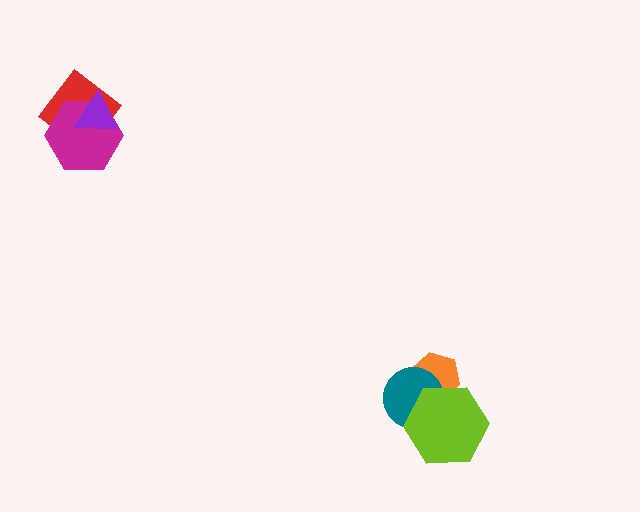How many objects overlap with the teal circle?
2 objects overlap with the teal circle.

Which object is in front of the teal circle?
The lime hexagon is in front of the teal circle.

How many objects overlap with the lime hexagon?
2 objects overlap with the lime hexagon.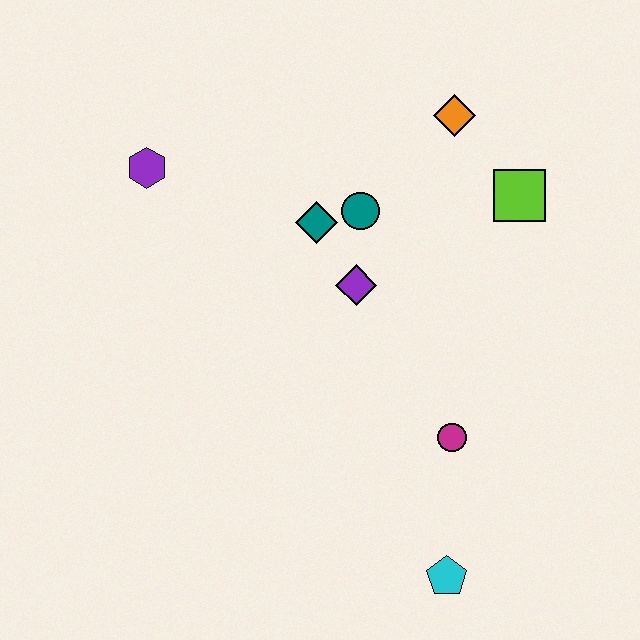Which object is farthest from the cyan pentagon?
The purple hexagon is farthest from the cyan pentagon.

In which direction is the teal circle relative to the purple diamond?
The teal circle is above the purple diamond.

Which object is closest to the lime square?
The orange diamond is closest to the lime square.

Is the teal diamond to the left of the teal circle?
Yes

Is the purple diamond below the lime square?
Yes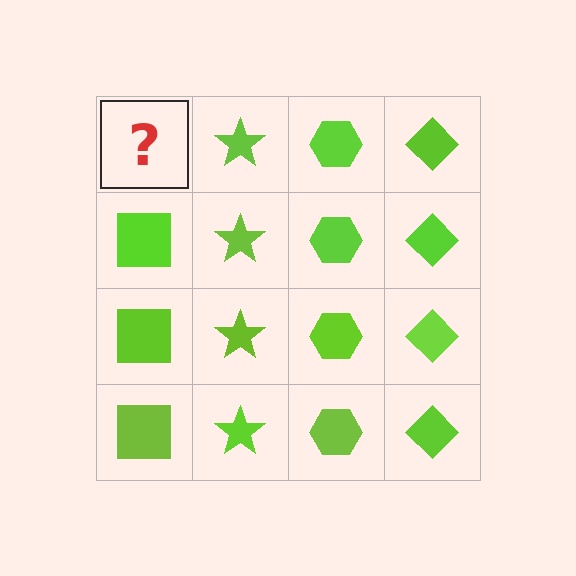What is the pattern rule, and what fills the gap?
The rule is that each column has a consistent shape. The gap should be filled with a lime square.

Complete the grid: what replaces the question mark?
The question mark should be replaced with a lime square.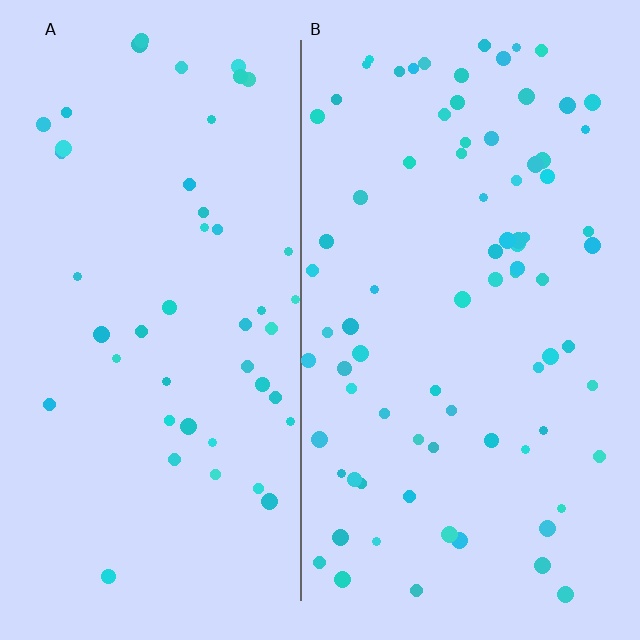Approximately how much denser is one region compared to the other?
Approximately 1.7× — region B over region A.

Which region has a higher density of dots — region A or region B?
B (the right).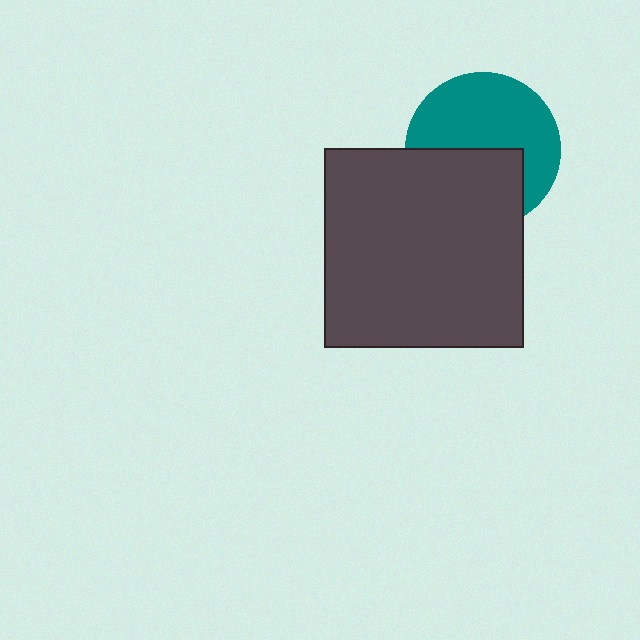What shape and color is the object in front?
The object in front is a dark gray square.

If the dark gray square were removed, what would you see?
You would see the complete teal circle.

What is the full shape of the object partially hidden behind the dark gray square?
The partially hidden object is a teal circle.